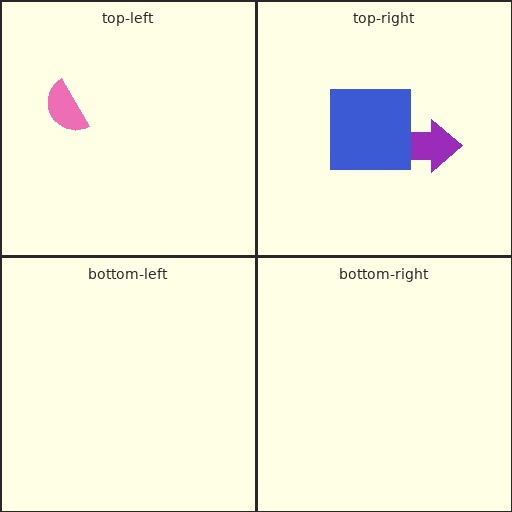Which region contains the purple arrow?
The top-right region.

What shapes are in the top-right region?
The purple arrow, the blue square.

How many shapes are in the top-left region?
1.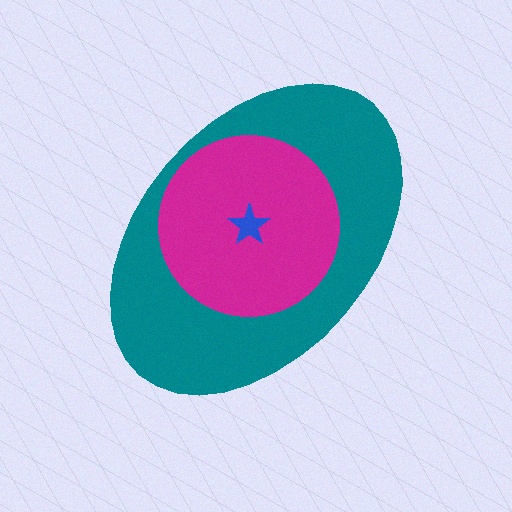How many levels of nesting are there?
3.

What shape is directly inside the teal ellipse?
The magenta circle.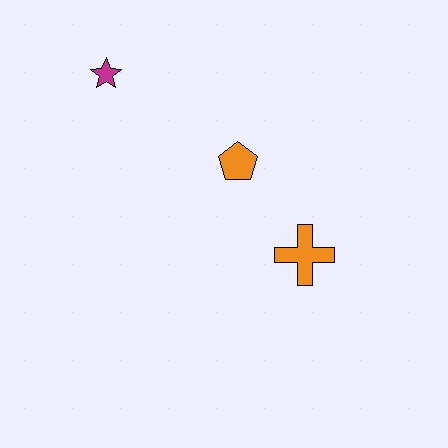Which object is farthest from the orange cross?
The magenta star is farthest from the orange cross.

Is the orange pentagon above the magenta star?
No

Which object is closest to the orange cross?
The orange pentagon is closest to the orange cross.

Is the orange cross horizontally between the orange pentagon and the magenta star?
No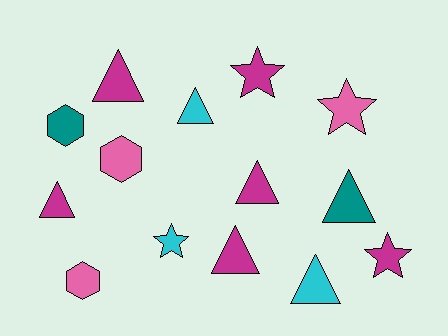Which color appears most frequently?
Magenta, with 6 objects.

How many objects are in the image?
There are 14 objects.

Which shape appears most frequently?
Triangle, with 7 objects.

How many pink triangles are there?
There are no pink triangles.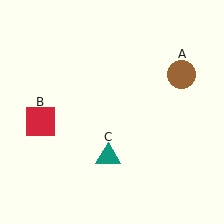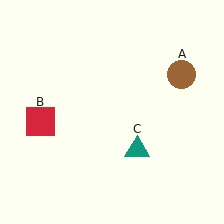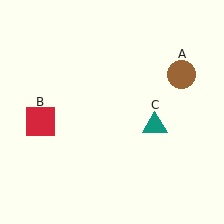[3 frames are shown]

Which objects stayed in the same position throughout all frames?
Brown circle (object A) and red square (object B) remained stationary.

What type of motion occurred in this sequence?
The teal triangle (object C) rotated counterclockwise around the center of the scene.